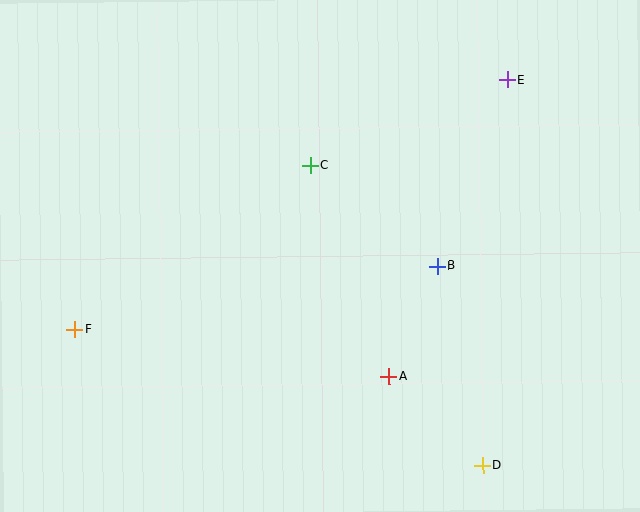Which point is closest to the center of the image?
Point C at (310, 165) is closest to the center.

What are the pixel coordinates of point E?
Point E is at (507, 79).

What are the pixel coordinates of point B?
Point B is at (438, 266).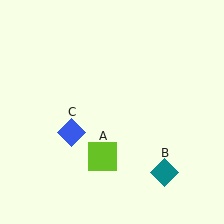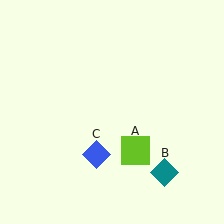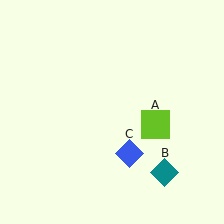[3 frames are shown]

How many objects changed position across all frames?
2 objects changed position: lime square (object A), blue diamond (object C).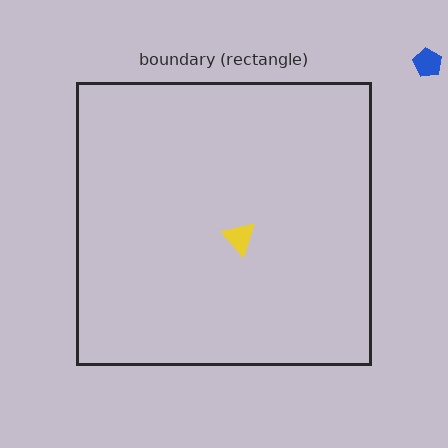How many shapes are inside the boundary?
1 inside, 1 outside.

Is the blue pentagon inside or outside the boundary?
Outside.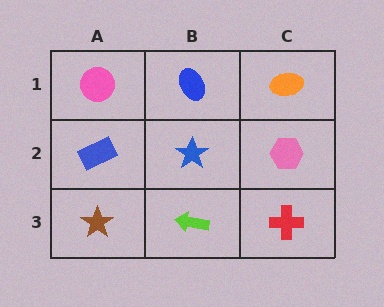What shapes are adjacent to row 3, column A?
A blue rectangle (row 2, column A), a lime arrow (row 3, column B).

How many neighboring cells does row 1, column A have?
2.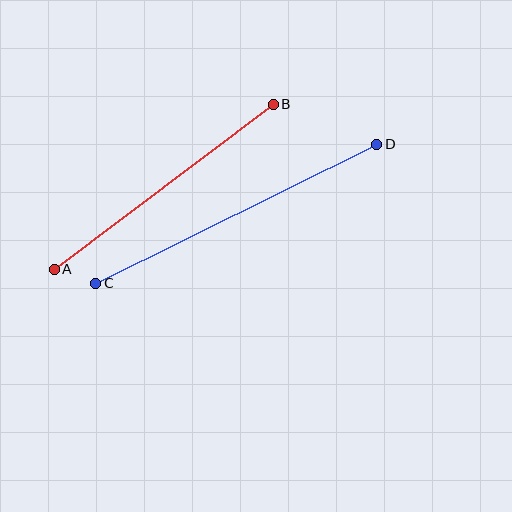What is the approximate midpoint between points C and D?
The midpoint is at approximately (236, 214) pixels.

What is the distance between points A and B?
The distance is approximately 274 pixels.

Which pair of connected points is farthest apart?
Points C and D are farthest apart.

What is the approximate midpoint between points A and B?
The midpoint is at approximately (164, 187) pixels.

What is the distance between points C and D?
The distance is approximately 314 pixels.